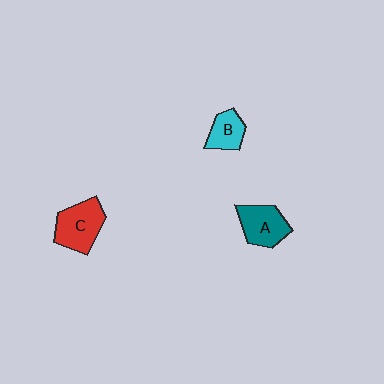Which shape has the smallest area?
Shape B (cyan).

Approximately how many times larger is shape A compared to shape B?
Approximately 1.4 times.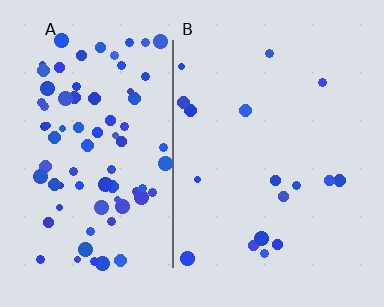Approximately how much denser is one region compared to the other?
Approximately 4.7× — region A over region B.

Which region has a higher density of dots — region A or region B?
A (the left).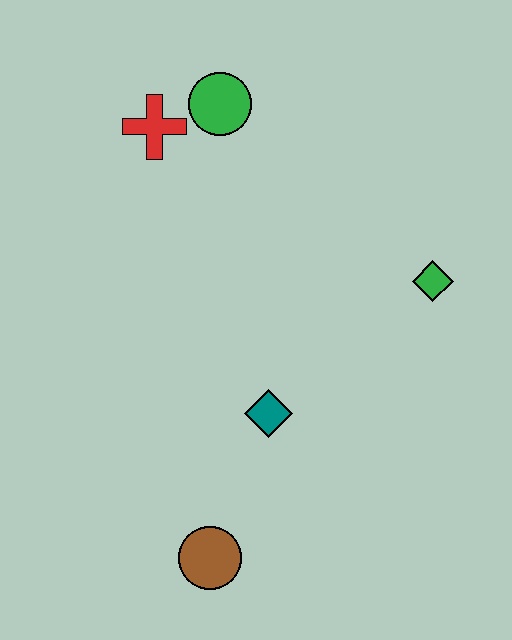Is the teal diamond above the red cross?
No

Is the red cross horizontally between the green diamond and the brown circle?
No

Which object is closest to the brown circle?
The teal diamond is closest to the brown circle.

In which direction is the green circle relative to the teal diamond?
The green circle is above the teal diamond.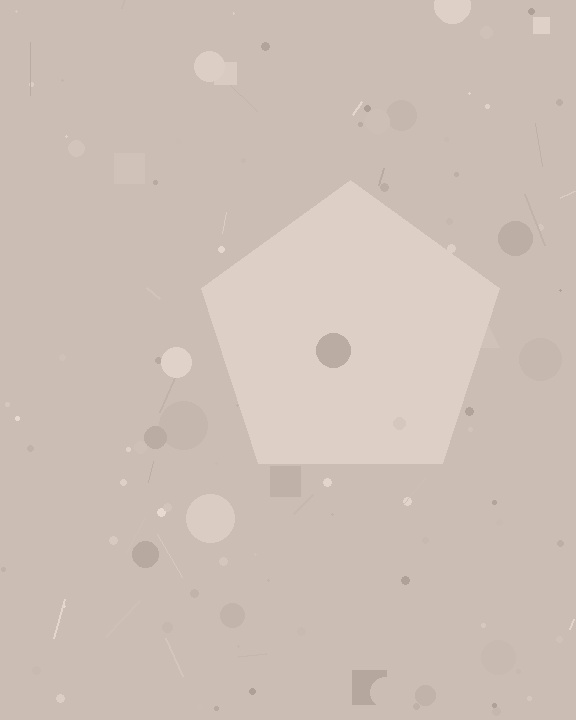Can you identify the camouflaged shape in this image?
The camouflaged shape is a pentagon.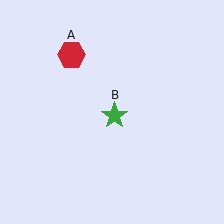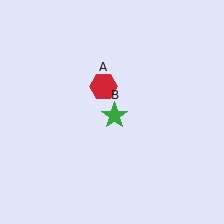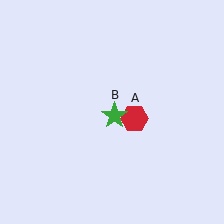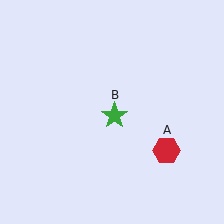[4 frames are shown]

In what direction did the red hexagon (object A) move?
The red hexagon (object A) moved down and to the right.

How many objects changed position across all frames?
1 object changed position: red hexagon (object A).